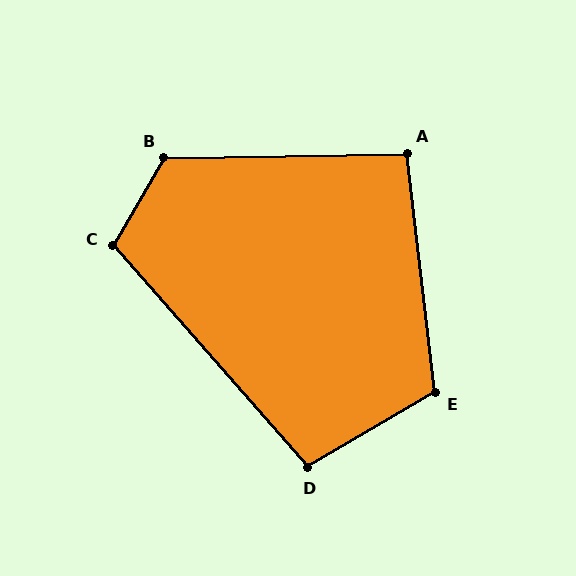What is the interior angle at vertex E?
Approximately 114 degrees (obtuse).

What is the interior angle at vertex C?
Approximately 109 degrees (obtuse).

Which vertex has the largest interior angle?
B, at approximately 121 degrees.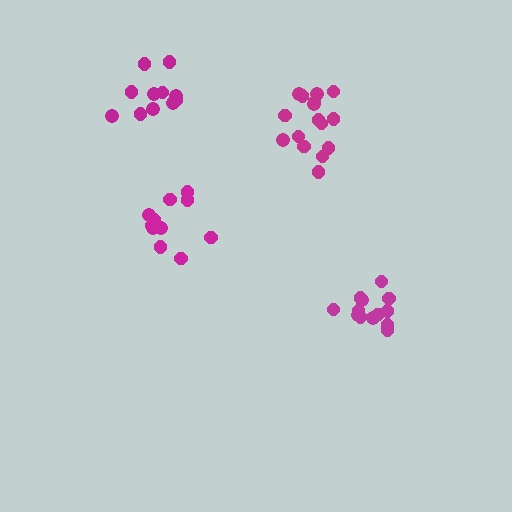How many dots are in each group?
Group 1: 13 dots, Group 2: 11 dots, Group 3: 16 dots, Group 4: 11 dots (51 total).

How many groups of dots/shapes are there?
There are 4 groups.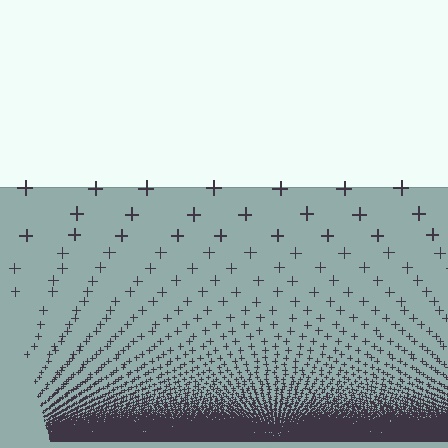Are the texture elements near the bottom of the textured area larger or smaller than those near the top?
Smaller. The gradient is inverted — elements near the bottom are smaller and denser.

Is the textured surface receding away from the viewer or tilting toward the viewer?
The surface appears to tilt toward the viewer. Texture elements get larger and sparser toward the top.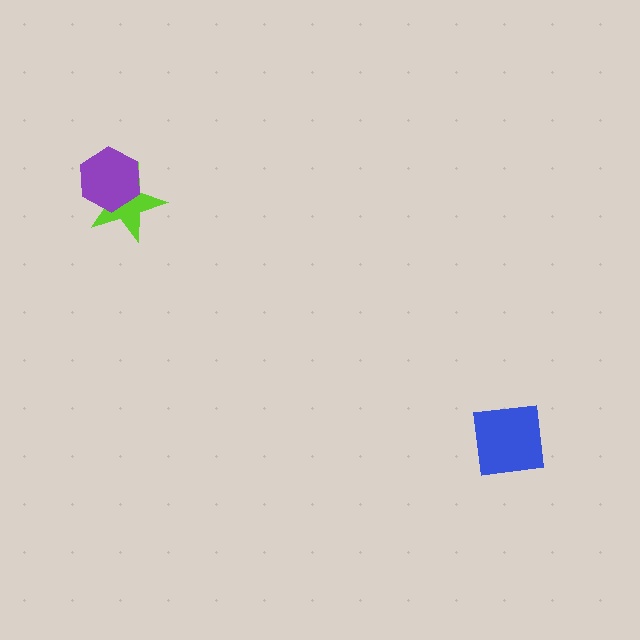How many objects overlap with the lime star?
1 object overlaps with the lime star.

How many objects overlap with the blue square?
0 objects overlap with the blue square.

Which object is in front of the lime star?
The purple hexagon is in front of the lime star.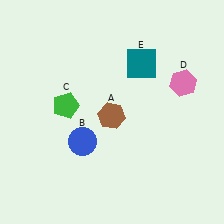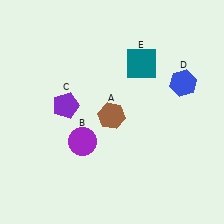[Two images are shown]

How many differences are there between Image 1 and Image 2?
There are 3 differences between the two images.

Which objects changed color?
B changed from blue to purple. C changed from green to purple. D changed from pink to blue.